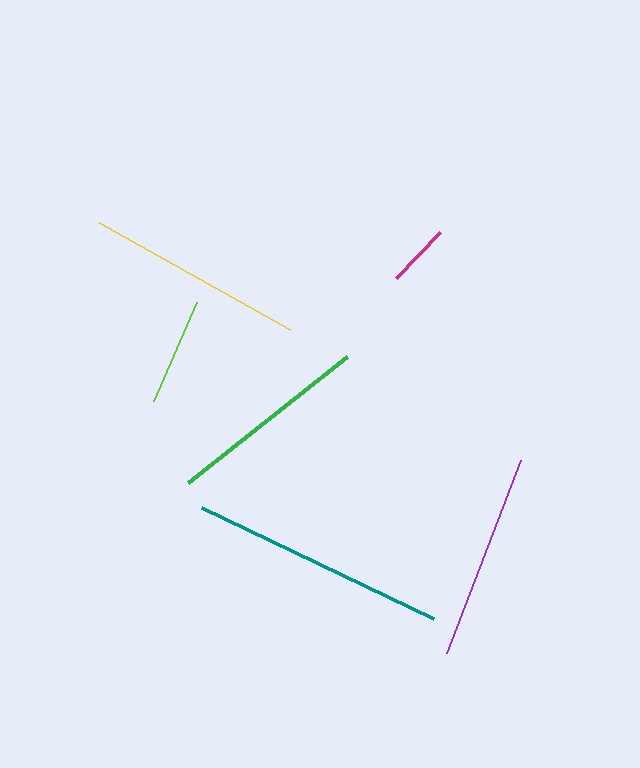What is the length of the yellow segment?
The yellow segment is approximately 219 pixels long.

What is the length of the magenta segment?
The magenta segment is approximately 64 pixels long.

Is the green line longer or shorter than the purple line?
The purple line is longer than the green line.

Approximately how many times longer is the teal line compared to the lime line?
The teal line is approximately 2.4 times the length of the lime line.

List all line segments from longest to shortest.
From longest to shortest: teal, yellow, purple, green, lime, magenta.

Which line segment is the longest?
The teal line is the longest at approximately 257 pixels.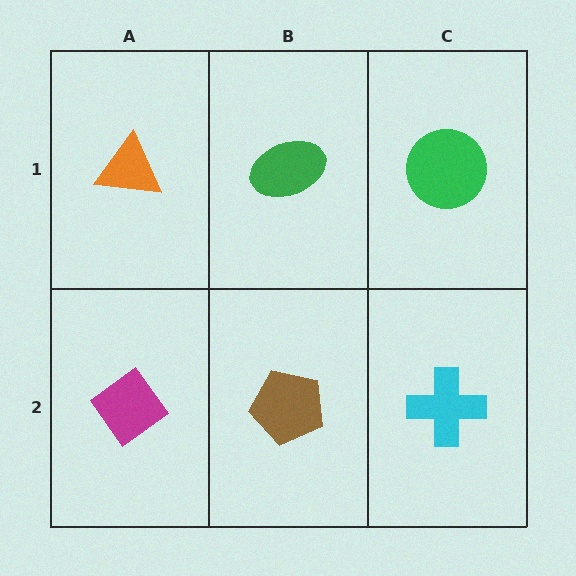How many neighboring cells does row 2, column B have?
3.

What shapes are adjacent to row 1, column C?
A cyan cross (row 2, column C), a green ellipse (row 1, column B).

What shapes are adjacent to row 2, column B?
A green ellipse (row 1, column B), a magenta diamond (row 2, column A), a cyan cross (row 2, column C).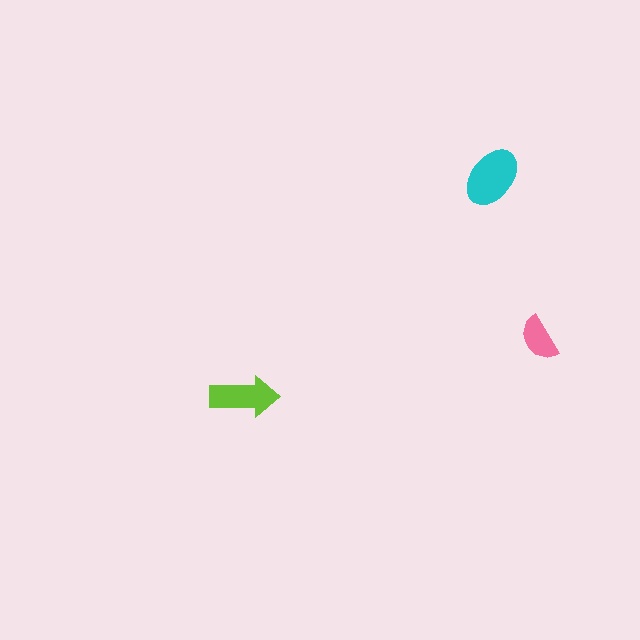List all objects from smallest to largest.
The pink semicircle, the lime arrow, the cyan ellipse.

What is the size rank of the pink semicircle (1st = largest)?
3rd.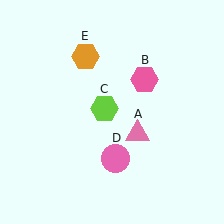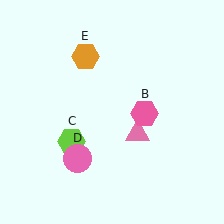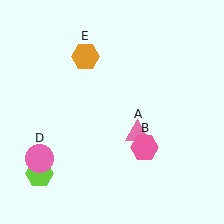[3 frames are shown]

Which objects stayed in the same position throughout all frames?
Pink triangle (object A) and orange hexagon (object E) remained stationary.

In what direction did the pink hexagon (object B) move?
The pink hexagon (object B) moved down.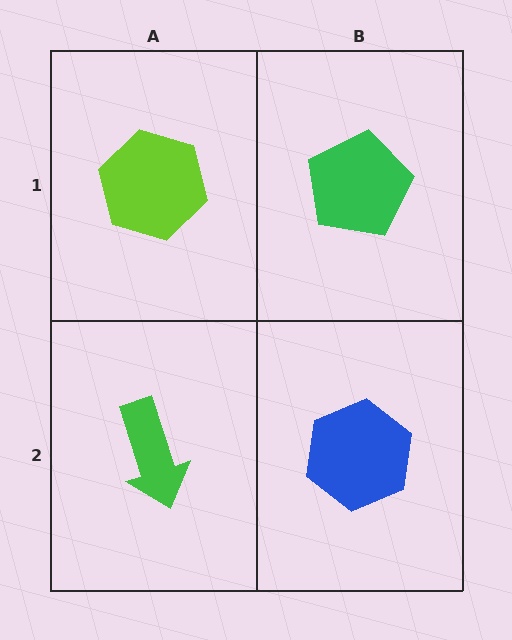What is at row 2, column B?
A blue hexagon.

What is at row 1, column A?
A lime hexagon.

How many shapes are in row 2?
2 shapes.